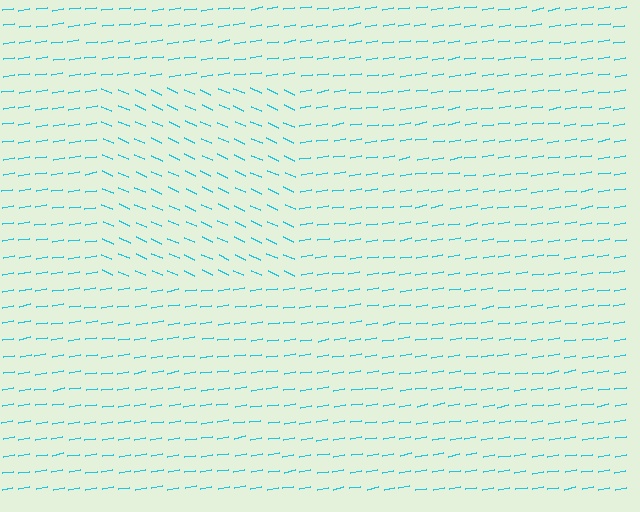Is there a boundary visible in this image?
Yes, there is a texture boundary formed by a change in line orientation.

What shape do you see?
I see a rectangle.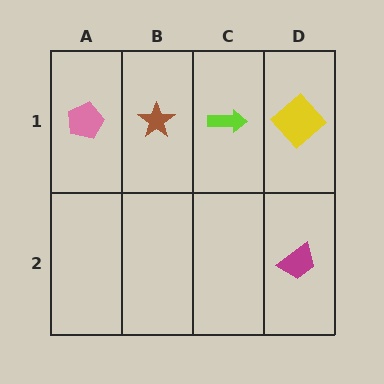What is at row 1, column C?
A lime arrow.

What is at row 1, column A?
A pink pentagon.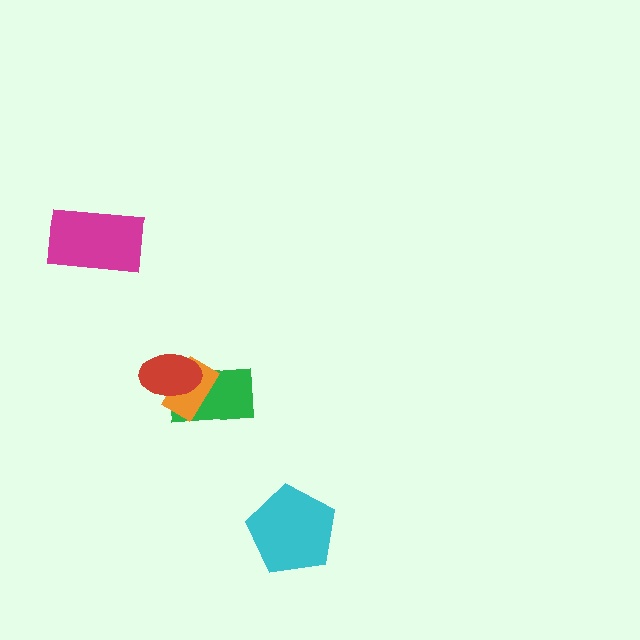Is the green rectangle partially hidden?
Yes, it is partially covered by another shape.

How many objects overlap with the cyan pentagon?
0 objects overlap with the cyan pentagon.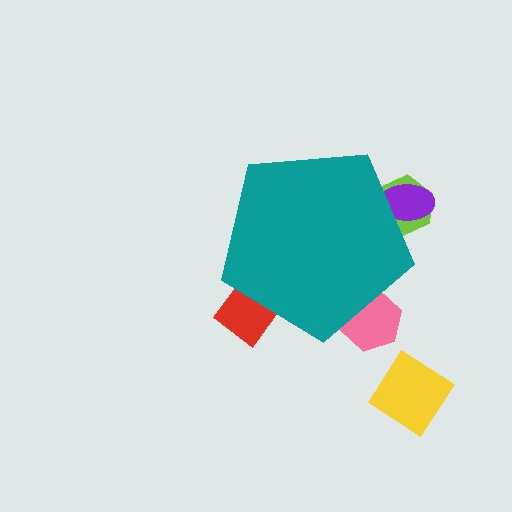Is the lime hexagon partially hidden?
Yes, the lime hexagon is partially hidden behind the teal pentagon.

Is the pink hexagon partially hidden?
Yes, the pink hexagon is partially hidden behind the teal pentagon.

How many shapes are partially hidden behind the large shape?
4 shapes are partially hidden.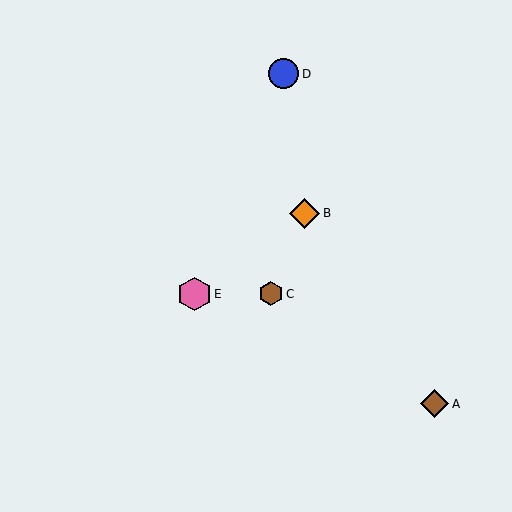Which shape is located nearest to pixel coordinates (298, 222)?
The orange diamond (labeled B) at (305, 213) is nearest to that location.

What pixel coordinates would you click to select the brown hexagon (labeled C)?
Click at (271, 294) to select the brown hexagon C.